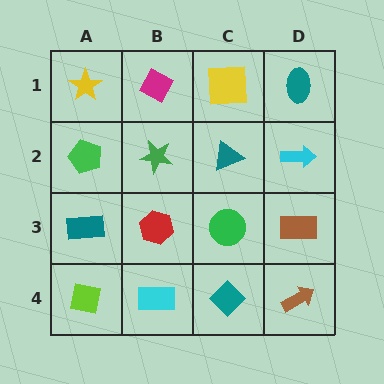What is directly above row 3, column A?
A green pentagon.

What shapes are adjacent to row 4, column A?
A teal rectangle (row 3, column A), a cyan rectangle (row 4, column B).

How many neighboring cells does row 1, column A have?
2.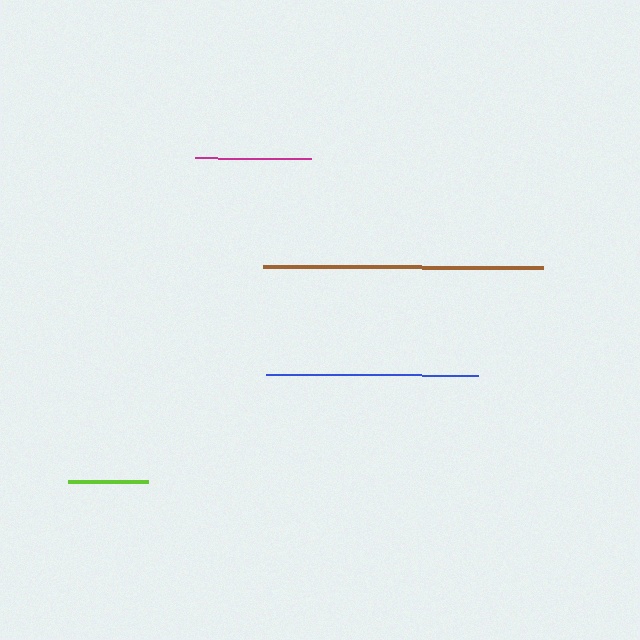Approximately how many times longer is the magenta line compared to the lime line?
The magenta line is approximately 1.4 times the length of the lime line.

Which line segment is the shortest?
The lime line is the shortest at approximately 81 pixels.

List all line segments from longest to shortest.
From longest to shortest: brown, blue, magenta, lime.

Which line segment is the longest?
The brown line is the longest at approximately 279 pixels.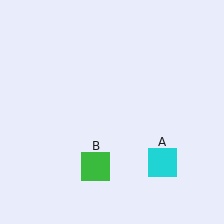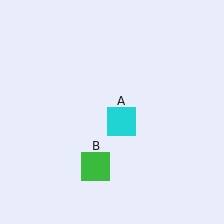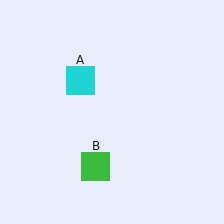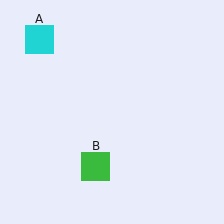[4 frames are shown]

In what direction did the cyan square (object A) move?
The cyan square (object A) moved up and to the left.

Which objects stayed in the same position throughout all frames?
Green square (object B) remained stationary.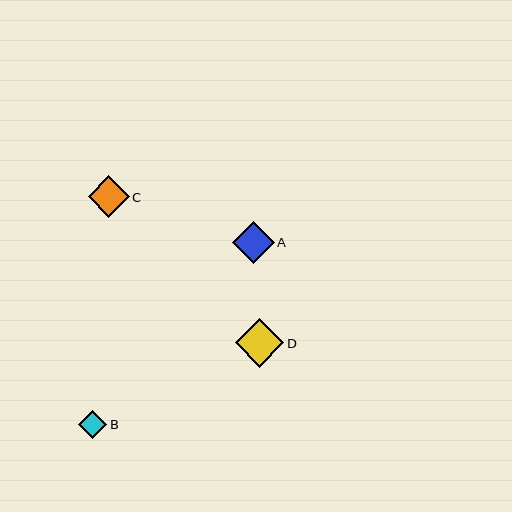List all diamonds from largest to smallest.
From largest to smallest: D, A, C, B.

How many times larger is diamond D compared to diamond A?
Diamond D is approximately 1.2 times the size of diamond A.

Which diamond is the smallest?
Diamond B is the smallest with a size of approximately 29 pixels.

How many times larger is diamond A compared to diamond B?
Diamond A is approximately 1.5 times the size of diamond B.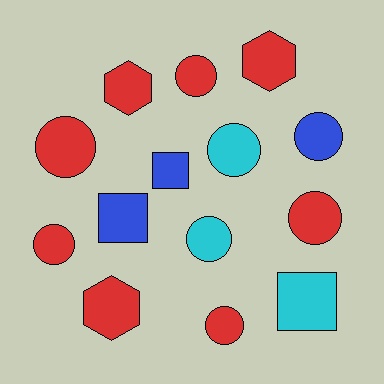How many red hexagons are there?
There are 3 red hexagons.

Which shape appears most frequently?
Circle, with 8 objects.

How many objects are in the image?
There are 14 objects.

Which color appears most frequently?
Red, with 8 objects.